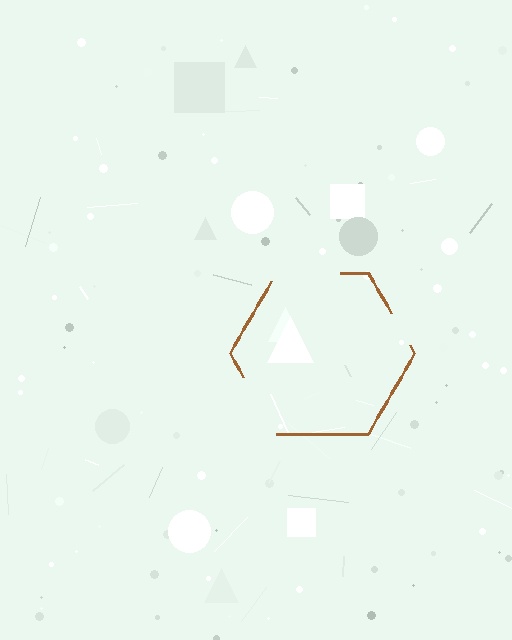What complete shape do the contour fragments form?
The contour fragments form a hexagon.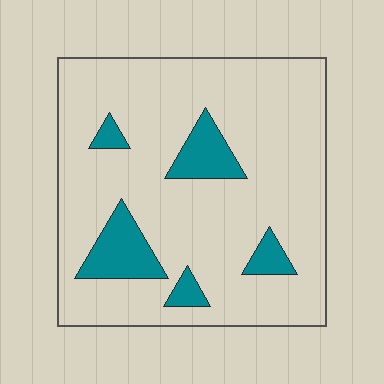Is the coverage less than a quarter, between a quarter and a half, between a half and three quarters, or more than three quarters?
Less than a quarter.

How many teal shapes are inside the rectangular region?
5.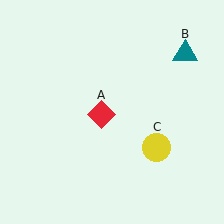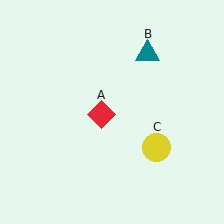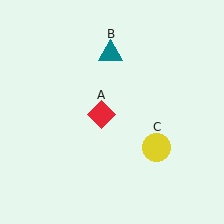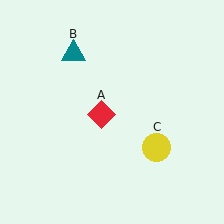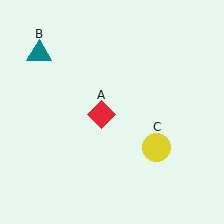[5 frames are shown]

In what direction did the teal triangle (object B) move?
The teal triangle (object B) moved left.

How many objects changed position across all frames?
1 object changed position: teal triangle (object B).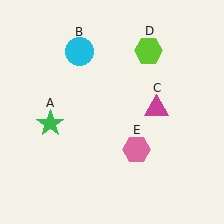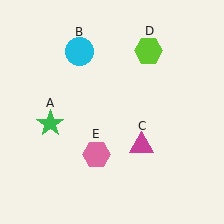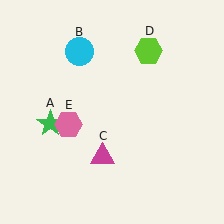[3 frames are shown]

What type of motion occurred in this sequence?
The magenta triangle (object C), pink hexagon (object E) rotated clockwise around the center of the scene.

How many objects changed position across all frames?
2 objects changed position: magenta triangle (object C), pink hexagon (object E).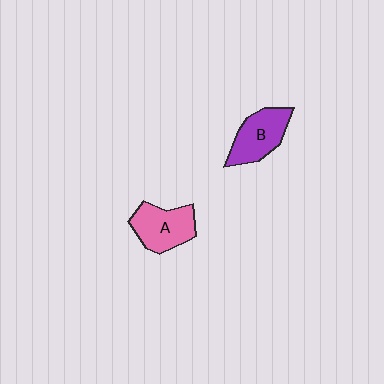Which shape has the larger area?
Shape A (pink).